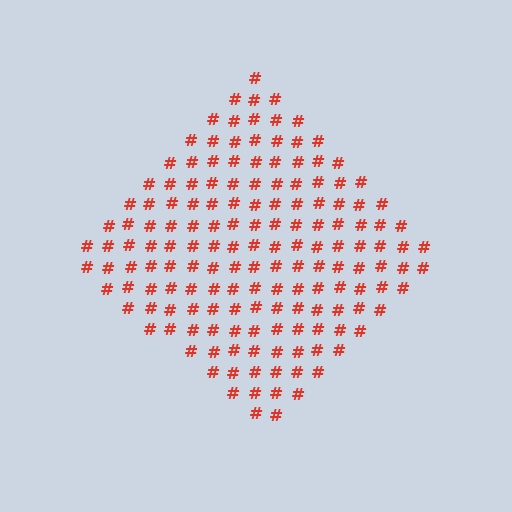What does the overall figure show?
The overall figure shows a diamond.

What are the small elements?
The small elements are hash symbols.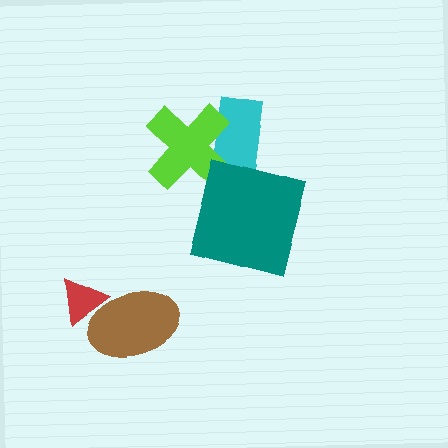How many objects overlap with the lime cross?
1 object overlaps with the lime cross.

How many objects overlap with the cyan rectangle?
1 object overlaps with the cyan rectangle.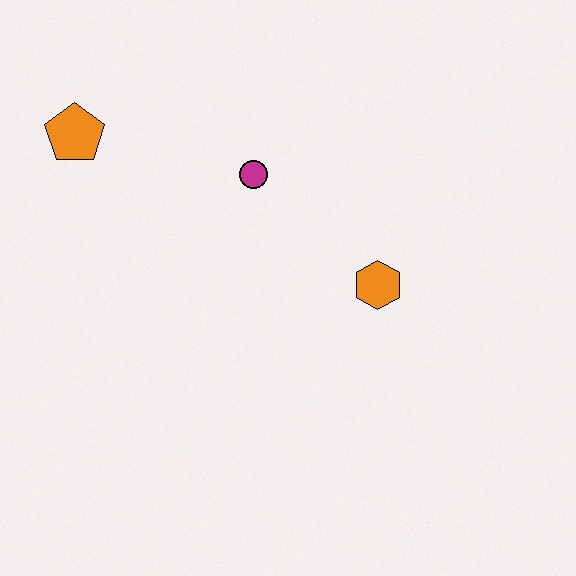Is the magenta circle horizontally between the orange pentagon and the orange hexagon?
Yes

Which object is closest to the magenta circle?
The orange hexagon is closest to the magenta circle.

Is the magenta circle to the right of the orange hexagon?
No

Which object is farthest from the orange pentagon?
The orange hexagon is farthest from the orange pentagon.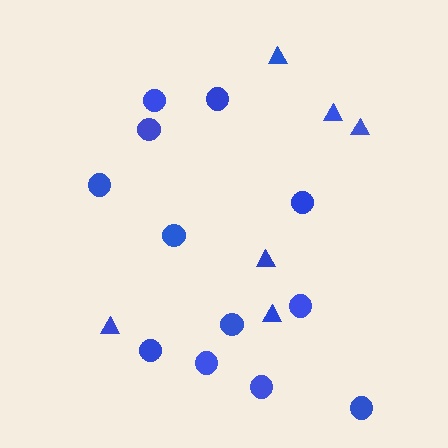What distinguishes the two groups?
There are 2 groups: one group of circles (12) and one group of triangles (6).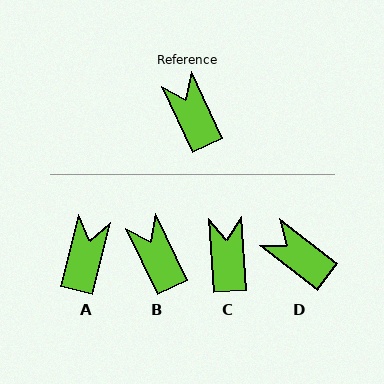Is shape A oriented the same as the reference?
No, it is off by about 40 degrees.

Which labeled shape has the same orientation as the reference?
B.